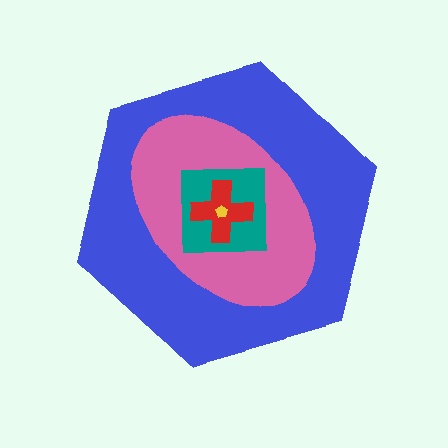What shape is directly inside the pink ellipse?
The teal square.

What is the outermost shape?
The blue hexagon.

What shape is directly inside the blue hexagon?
The pink ellipse.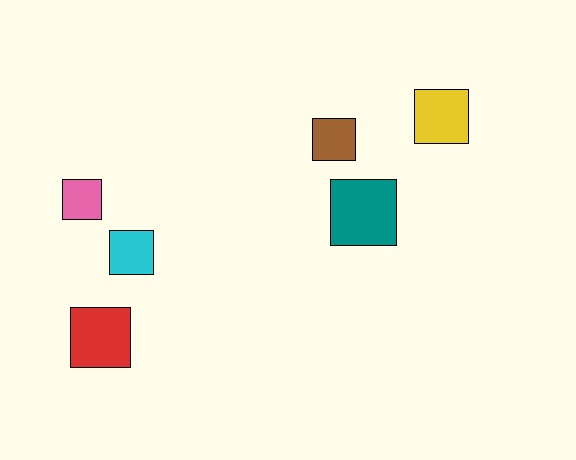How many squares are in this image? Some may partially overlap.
There are 6 squares.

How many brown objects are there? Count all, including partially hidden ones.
There is 1 brown object.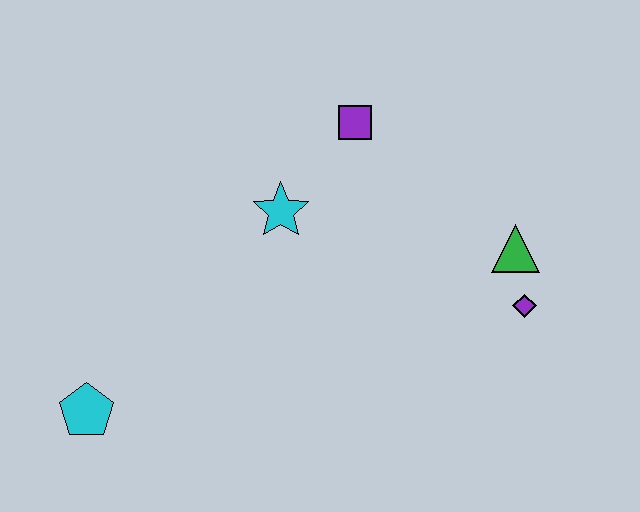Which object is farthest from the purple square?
The cyan pentagon is farthest from the purple square.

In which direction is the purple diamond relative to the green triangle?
The purple diamond is below the green triangle.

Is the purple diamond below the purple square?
Yes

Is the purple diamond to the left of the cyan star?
No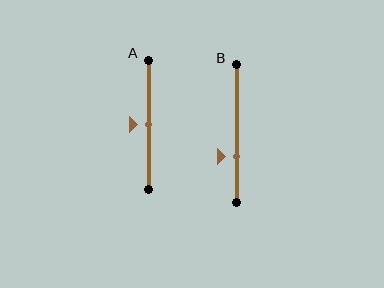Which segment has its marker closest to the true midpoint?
Segment A has its marker closest to the true midpoint.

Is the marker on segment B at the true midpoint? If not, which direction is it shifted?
No, the marker on segment B is shifted downward by about 16% of the segment length.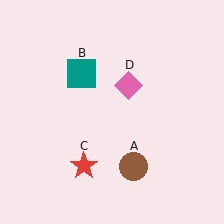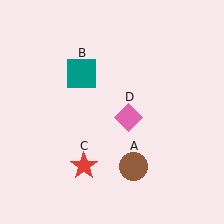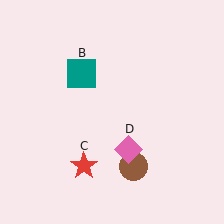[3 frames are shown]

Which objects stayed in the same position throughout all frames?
Brown circle (object A) and teal square (object B) and red star (object C) remained stationary.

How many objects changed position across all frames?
1 object changed position: pink diamond (object D).